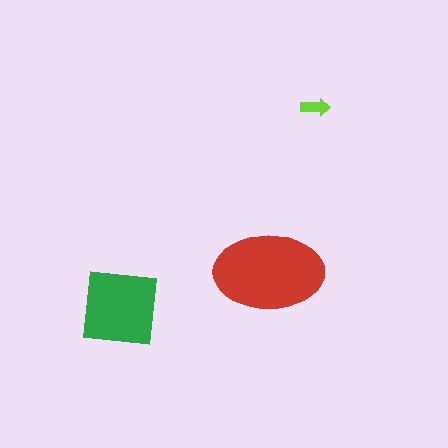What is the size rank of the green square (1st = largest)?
2nd.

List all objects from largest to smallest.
The red ellipse, the green square, the lime arrow.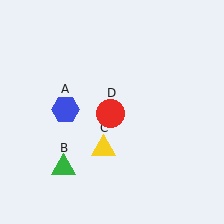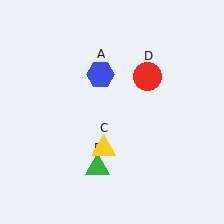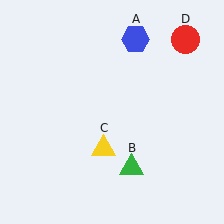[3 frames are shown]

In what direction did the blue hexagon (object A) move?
The blue hexagon (object A) moved up and to the right.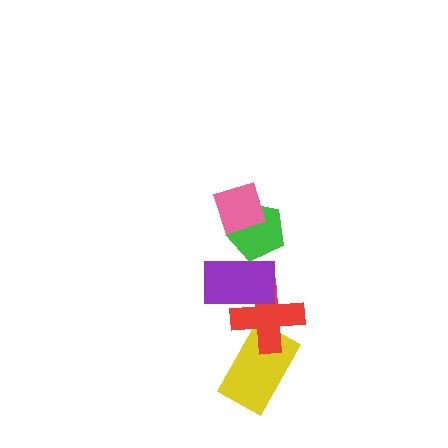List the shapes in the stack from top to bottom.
From top to bottom: the pink diamond, the green pentagon, the purple rectangle, the red cross, the yellow rectangle.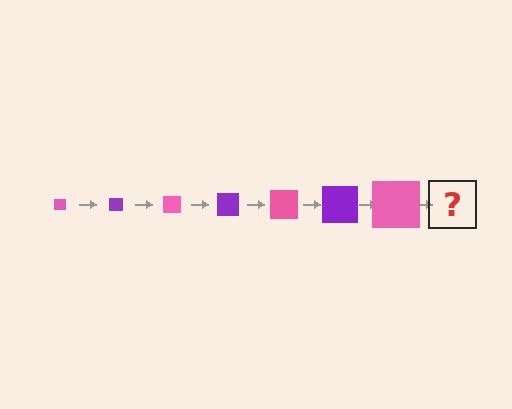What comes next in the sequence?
The next element should be a purple square, larger than the previous one.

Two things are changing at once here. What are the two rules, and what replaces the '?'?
The two rules are that the square grows larger each step and the color cycles through pink and purple. The '?' should be a purple square, larger than the previous one.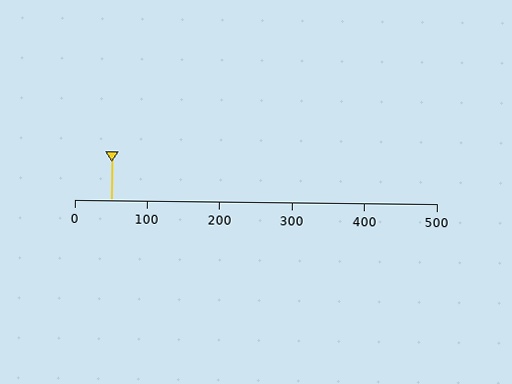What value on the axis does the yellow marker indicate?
The marker indicates approximately 50.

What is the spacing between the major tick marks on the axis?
The major ticks are spaced 100 apart.